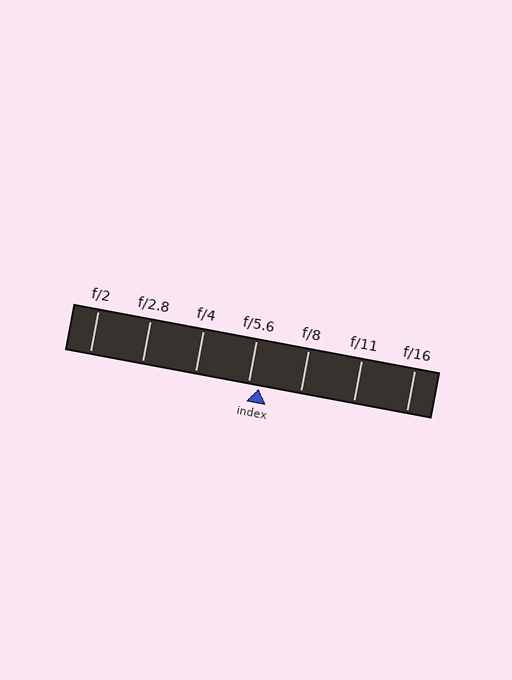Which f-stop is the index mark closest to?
The index mark is closest to f/5.6.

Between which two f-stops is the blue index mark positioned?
The index mark is between f/5.6 and f/8.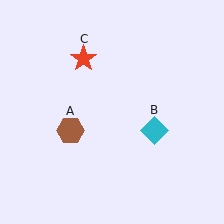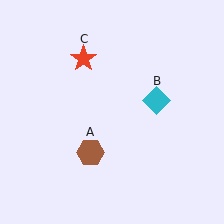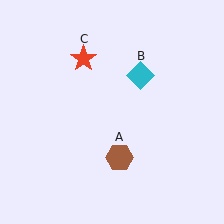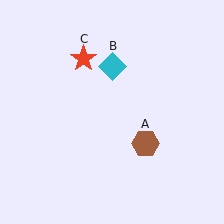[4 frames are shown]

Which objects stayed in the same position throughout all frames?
Red star (object C) remained stationary.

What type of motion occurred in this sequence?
The brown hexagon (object A), cyan diamond (object B) rotated counterclockwise around the center of the scene.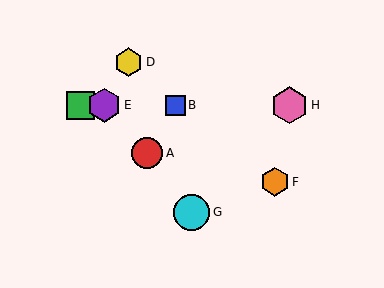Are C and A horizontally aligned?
No, C is at y≈105 and A is at y≈153.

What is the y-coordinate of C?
Object C is at y≈105.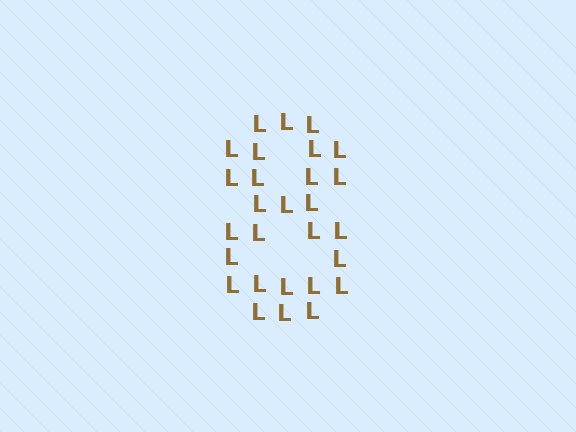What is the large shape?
The large shape is the digit 8.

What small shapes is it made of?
It is made of small letter L's.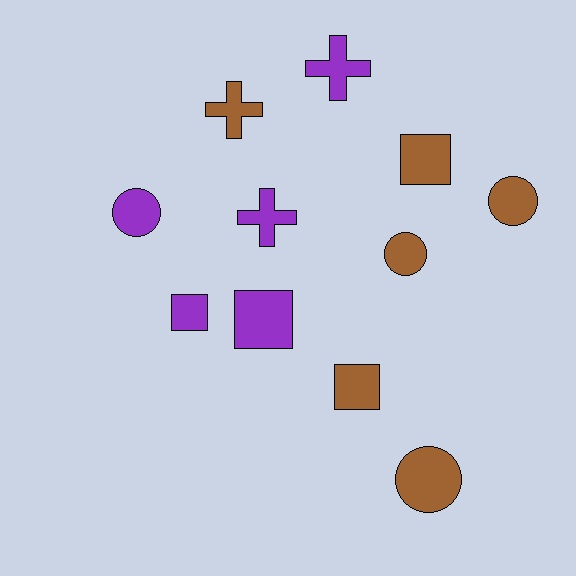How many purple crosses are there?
There are 2 purple crosses.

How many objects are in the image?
There are 11 objects.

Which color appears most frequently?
Brown, with 6 objects.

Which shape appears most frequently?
Circle, with 4 objects.